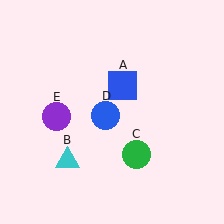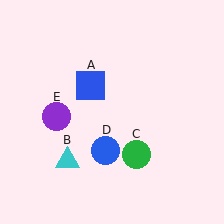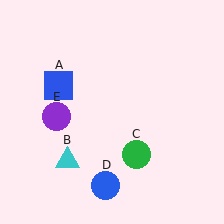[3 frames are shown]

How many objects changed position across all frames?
2 objects changed position: blue square (object A), blue circle (object D).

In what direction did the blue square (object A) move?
The blue square (object A) moved left.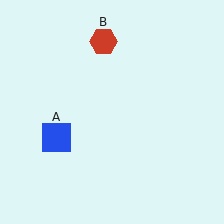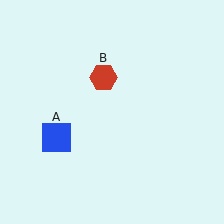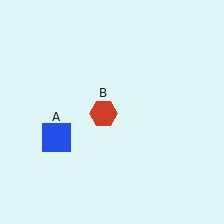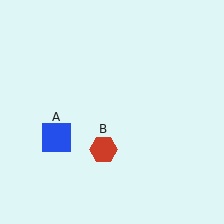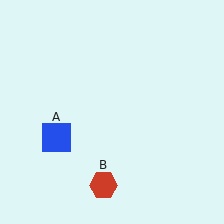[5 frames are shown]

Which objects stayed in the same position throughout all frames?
Blue square (object A) remained stationary.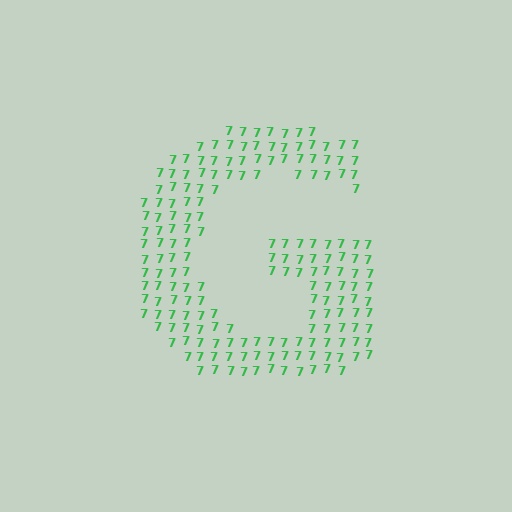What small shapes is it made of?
It is made of small digit 7's.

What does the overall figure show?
The overall figure shows the letter G.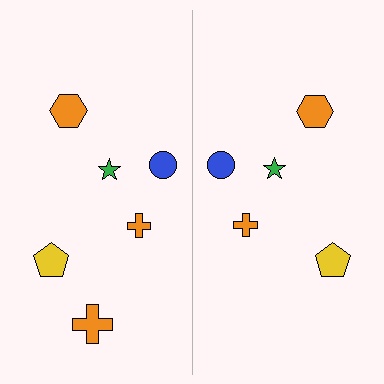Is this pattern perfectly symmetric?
No, the pattern is not perfectly symmetric. A orange cross is missing from the right side.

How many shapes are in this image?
There are 11 shapes in this image.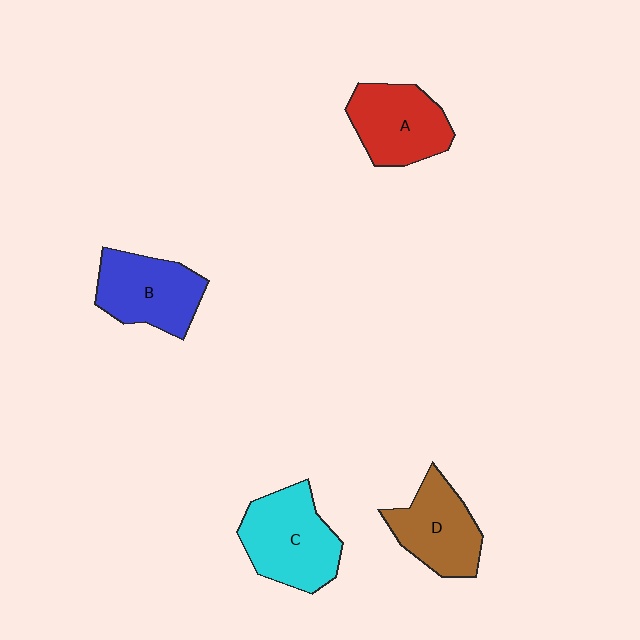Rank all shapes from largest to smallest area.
From largest to smallest: C (cyan), B (blue), A (red), D (brown).